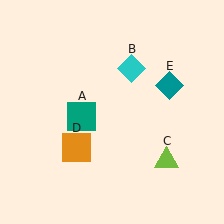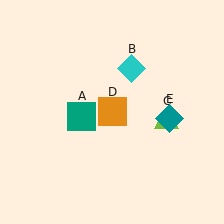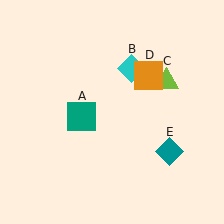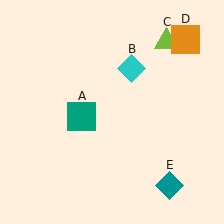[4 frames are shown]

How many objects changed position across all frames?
3 objects changed position: lime triangle (object C), orange square (object D), teal diamond (object E).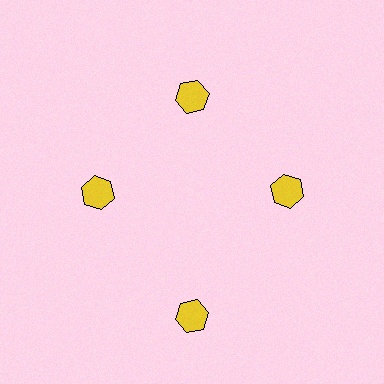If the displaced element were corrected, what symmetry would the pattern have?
It would have 4-fold rotational symmetry — the pattern would map onto itself every 90 degrees.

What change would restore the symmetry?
The symmetry would be restored by moving it inward, back onto the ring so that all 4 hexagons sit at equal angles and equal distance from the center.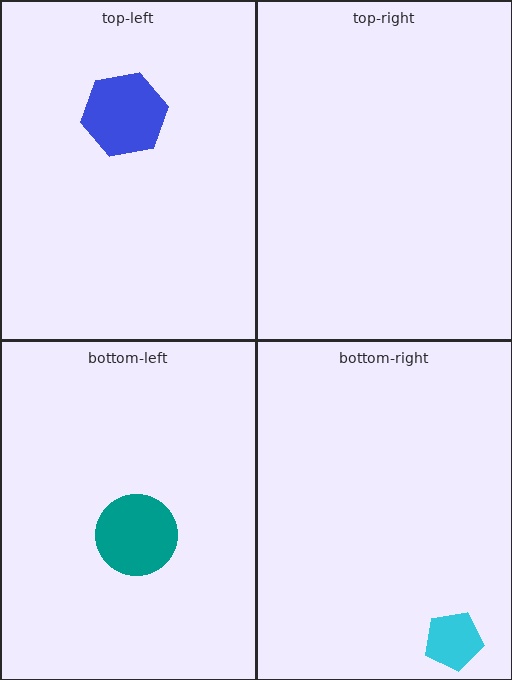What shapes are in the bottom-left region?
The teal circle.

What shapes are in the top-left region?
The blue hexagon.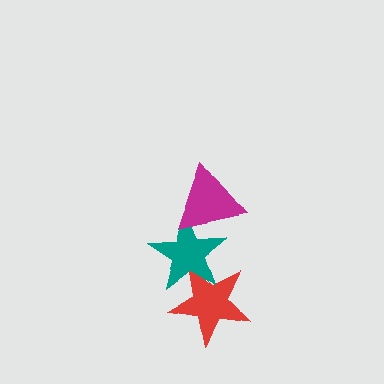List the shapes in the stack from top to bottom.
From top to bottom: the magenta triangle, the teal star, the red star.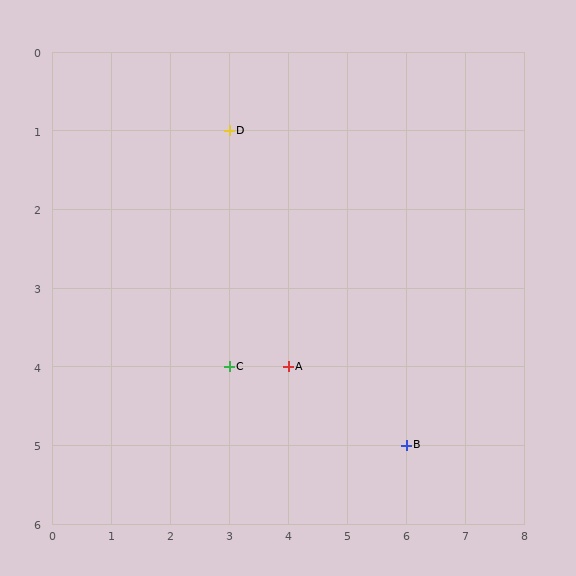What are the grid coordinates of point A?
Point A is at grid coordinates (4, 4).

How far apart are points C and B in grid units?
Points C and B are 3 columns and 1 row apart (about 3.2 grid units diagonally).